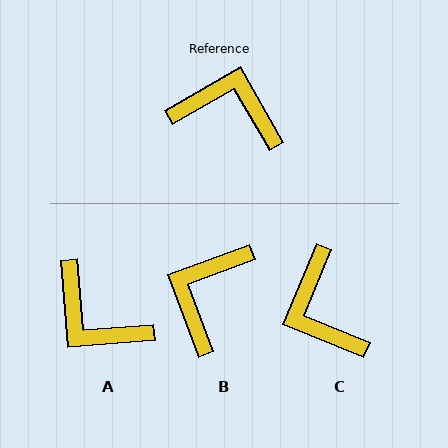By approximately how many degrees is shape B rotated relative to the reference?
Approximately 81 degrees counter-clockwise.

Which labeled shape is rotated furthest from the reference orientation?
A, about 154 degrees away.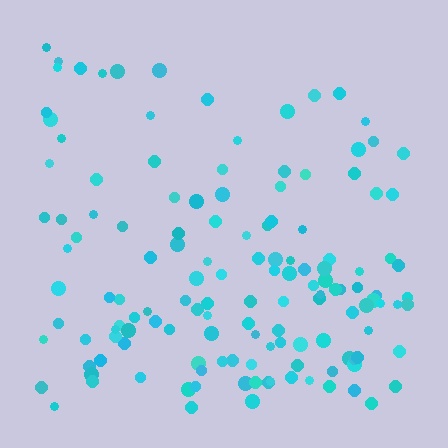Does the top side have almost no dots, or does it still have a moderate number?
Still a moderate number, just noticeably fewer than the bottom.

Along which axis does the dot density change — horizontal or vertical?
Vertical.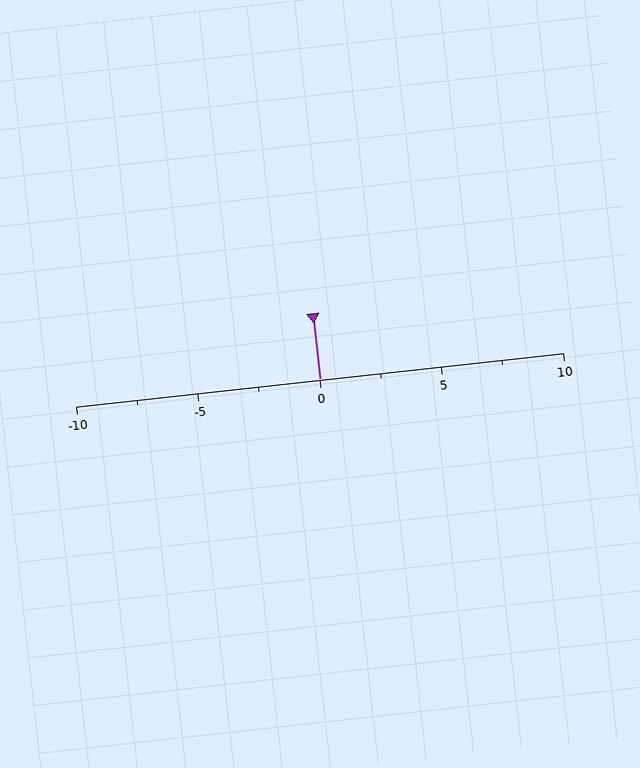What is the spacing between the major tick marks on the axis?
The major ticks are spaced 5 apart.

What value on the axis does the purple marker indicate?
The marker indicates approximately 0.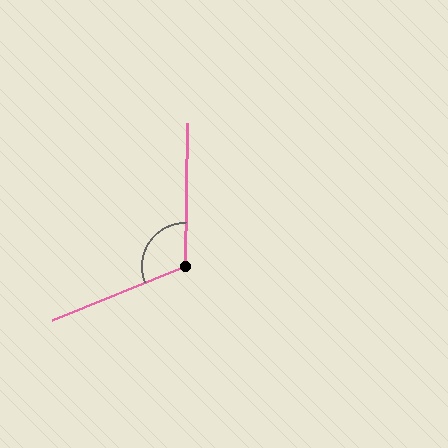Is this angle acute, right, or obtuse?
It is obtuse.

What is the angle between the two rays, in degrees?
Approximately 113 degrees.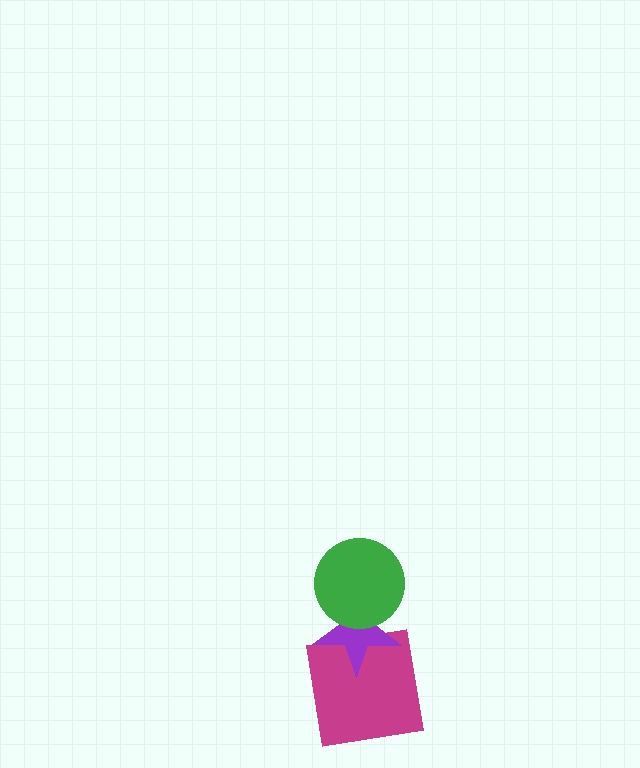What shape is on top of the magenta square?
The purple star is on top of the magenta square.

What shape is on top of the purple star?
The green circle is on top of the purple star.